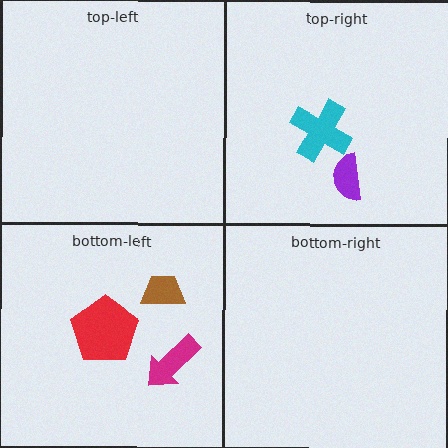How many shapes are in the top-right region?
2.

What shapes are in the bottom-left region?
The magenta arrow, the red pentagon, the brown trapezoid.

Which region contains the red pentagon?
The bottom-left region.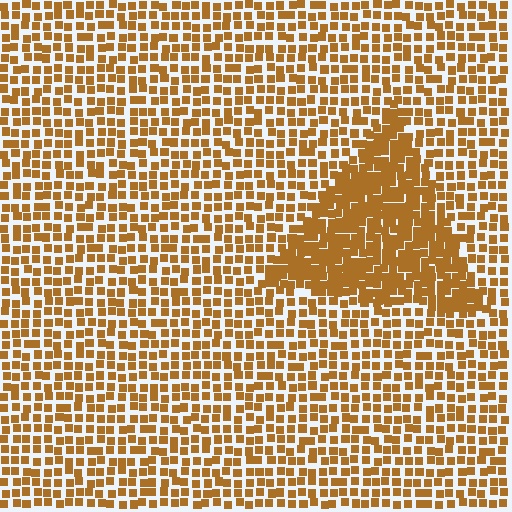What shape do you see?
I see a triangle.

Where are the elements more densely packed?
The elements are more densely packed inside the triangle boundary.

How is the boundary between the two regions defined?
The boundary is defined by a change in element density (approximately 1.9x ratio). All elements are the same color, size, and shape.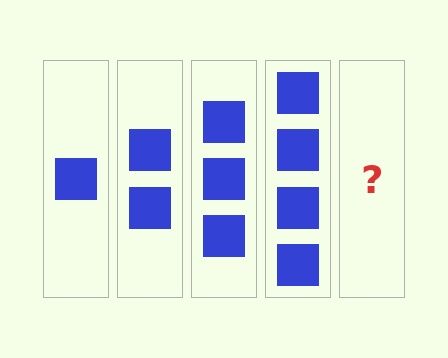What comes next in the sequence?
The next element should be 5 squares.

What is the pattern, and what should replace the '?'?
The pattern is that each step adds one more square. The '?' should be 5 squares.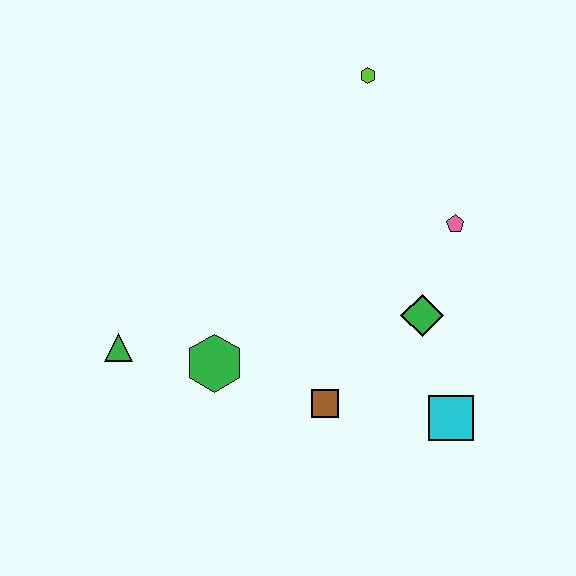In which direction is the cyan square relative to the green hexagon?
The cyan square is to the right of the green hexagon.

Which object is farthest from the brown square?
The lime hexagon is farthest from the brown square.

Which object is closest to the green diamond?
The pink pentagon is closest to the green diamond.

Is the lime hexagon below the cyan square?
No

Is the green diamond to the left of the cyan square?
Yes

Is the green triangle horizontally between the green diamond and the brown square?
No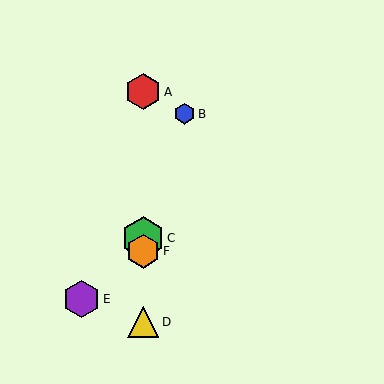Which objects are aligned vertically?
Objects A, C, D, F are aligned vertically.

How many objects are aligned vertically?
4 objects (A, C, D, F) are aligned vertically.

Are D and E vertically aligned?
No, D is at x≈143 and E is at x≈82.